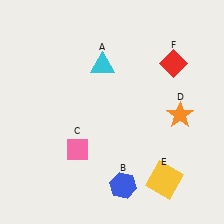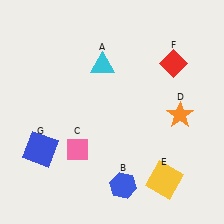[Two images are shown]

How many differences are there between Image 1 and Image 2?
There is 1 difference between the two images.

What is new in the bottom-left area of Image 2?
A blue square (G) was added in the bottom-left area of Image 2.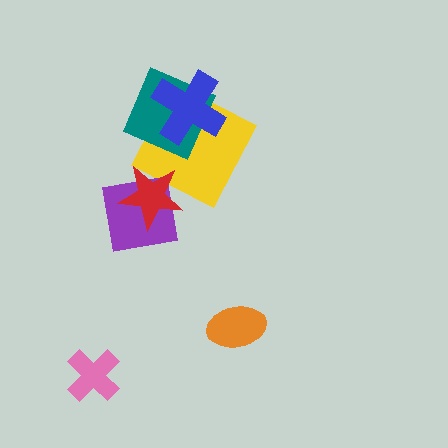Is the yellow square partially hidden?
Yes, it is partially covered by another shape.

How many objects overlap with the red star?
2 objects overlap with the red star.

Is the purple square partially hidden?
Yes, it is partially covered by another shape.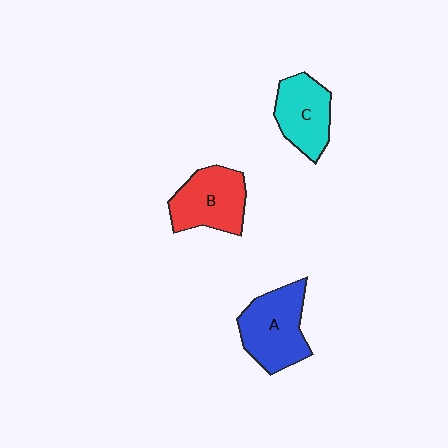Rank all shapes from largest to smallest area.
From largest to smallest: A (blue), B (red), C (cyan).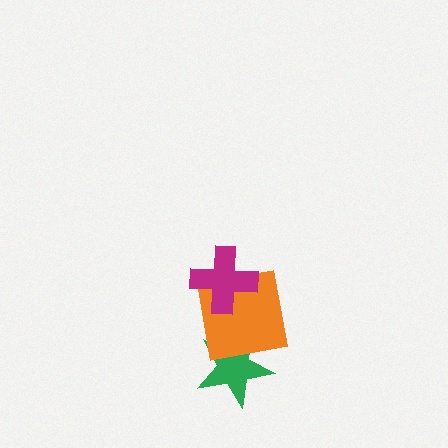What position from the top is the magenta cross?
The magenta cross is 1st from the top.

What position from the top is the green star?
The green star is 3rd from the top.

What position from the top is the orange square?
The orange square is 2nd from the top.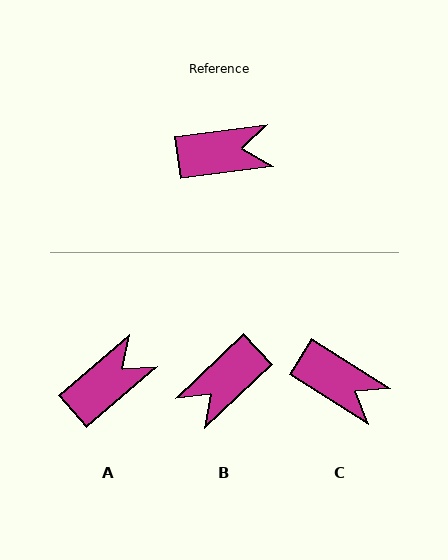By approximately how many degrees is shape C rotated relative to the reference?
Approximately 40 degrees clockwise.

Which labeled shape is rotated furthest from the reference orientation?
B, about 144 degrees away.